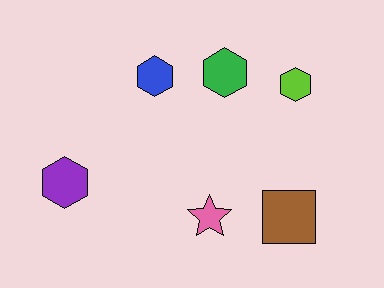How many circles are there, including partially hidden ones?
There are no circles.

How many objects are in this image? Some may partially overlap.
There are 6 objects.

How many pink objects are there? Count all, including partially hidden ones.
There is 1 pink object.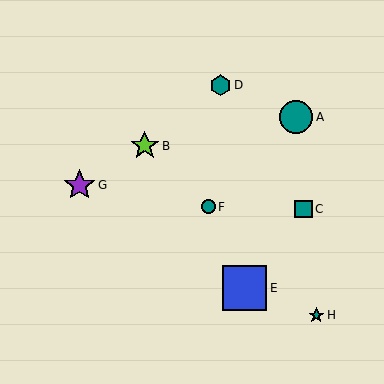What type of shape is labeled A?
Shape A is a teal circle.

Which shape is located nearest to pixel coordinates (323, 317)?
The teal star (labeled H) at (316, 315) is nearest to that location.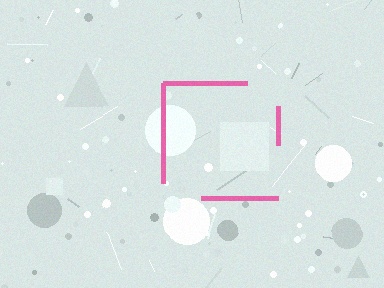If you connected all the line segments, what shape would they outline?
They would outline a square.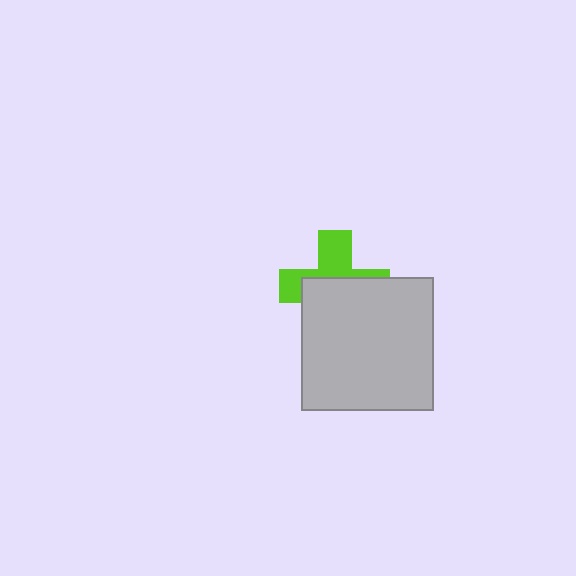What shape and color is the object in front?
The object in front is a light gray square.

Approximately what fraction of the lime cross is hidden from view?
Roughly 56% of the lime cross is hidden behind the light gray square.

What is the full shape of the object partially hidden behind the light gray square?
The partially hidden object is a lime cross.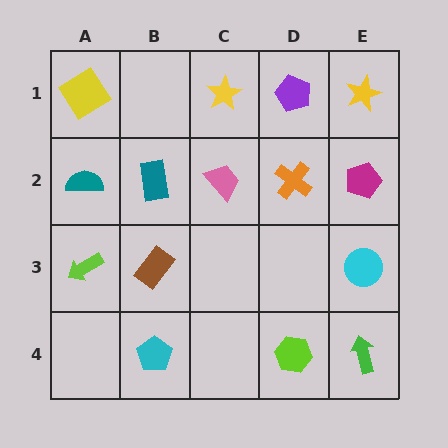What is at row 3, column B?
A brown rectangle.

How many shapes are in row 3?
3 shapes.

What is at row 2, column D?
An orange cross.